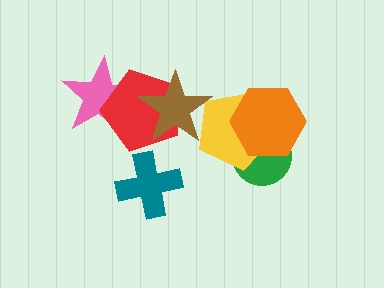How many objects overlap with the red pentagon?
2 objects overlap with the red pentagon.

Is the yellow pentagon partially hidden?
Yes, it is partially covered by another shape.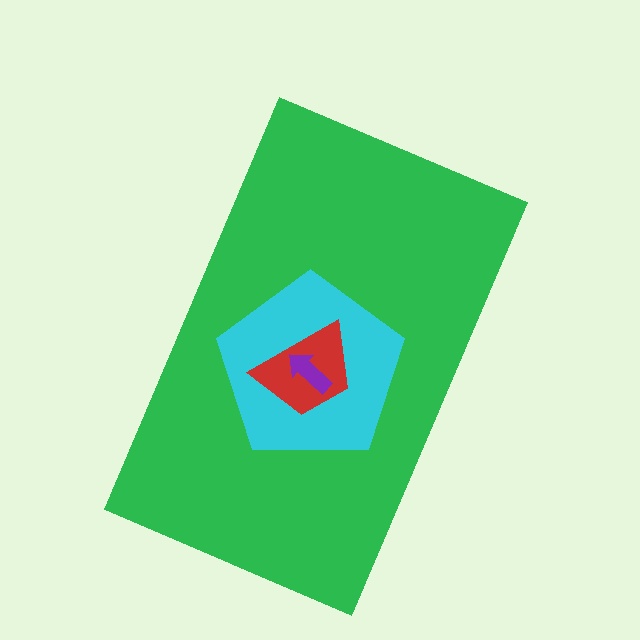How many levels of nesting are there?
4.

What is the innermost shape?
The purple arrow.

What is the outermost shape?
The green rectangle.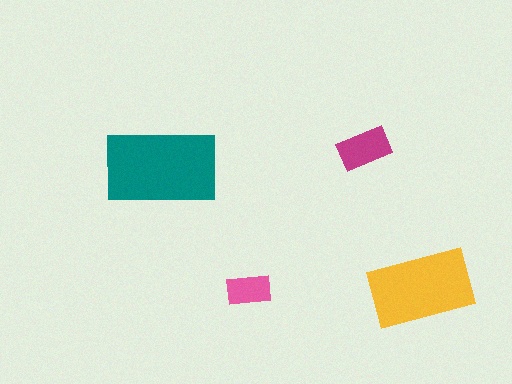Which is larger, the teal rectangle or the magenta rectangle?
The teal one.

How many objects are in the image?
There are 4 objects in the image.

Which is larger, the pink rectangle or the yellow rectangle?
The yellow one.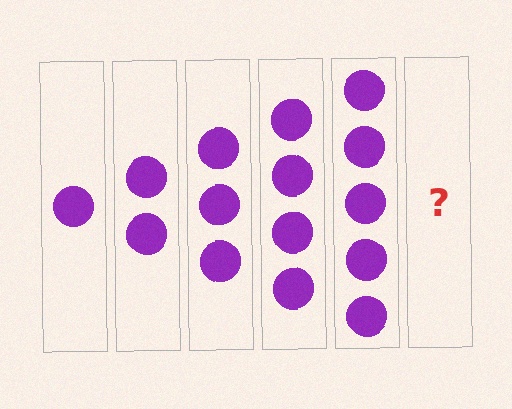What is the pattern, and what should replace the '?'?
The pattern is that each step adds one more circle. The '?' should be 6 circles.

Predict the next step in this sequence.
The next step is 6 circles.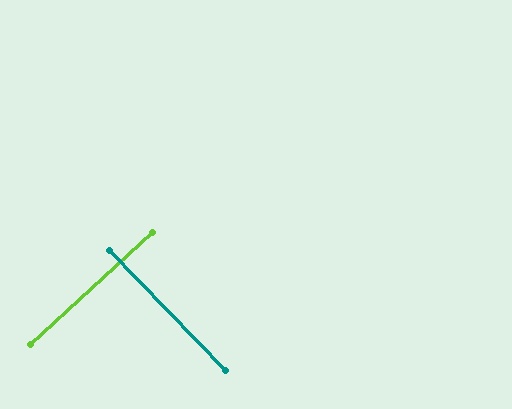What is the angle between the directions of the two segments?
Approximately 89 degrees.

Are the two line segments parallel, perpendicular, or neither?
Perpendicular — they meet at approximately 89°.